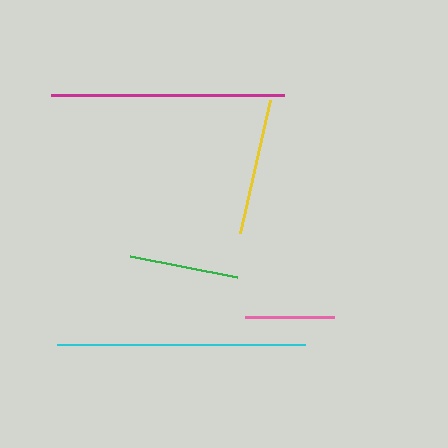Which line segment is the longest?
The cyan line is the longest at approximately 248 pixels.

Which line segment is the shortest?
The pink line is the shortest at approximately 89 pixels.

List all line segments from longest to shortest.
From longest to shortest: cyan, magenta, yellow, green, pink.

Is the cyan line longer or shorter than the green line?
The cyan line is longer than the green line.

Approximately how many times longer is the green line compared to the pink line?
The green line is approximately 1.2 times the length of the pink line.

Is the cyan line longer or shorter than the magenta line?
The cyan line is longer than the magenta line.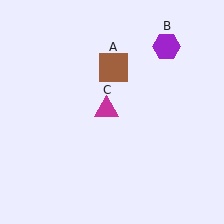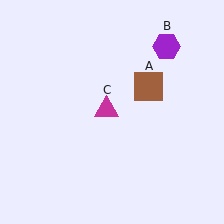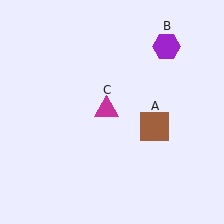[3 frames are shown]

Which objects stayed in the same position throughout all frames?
Purple hexagon (object B) and magenta triangle (object C) remained stationary.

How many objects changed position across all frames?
1 object changed position: brown square (object A).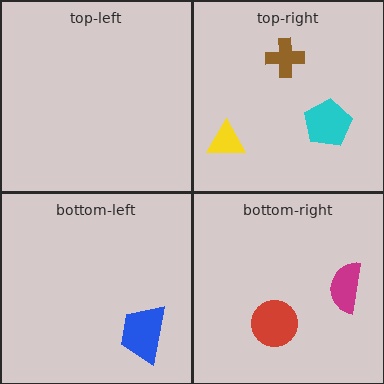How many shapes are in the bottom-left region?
1.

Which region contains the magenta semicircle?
The bottom-right region.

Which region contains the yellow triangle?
The top-right region.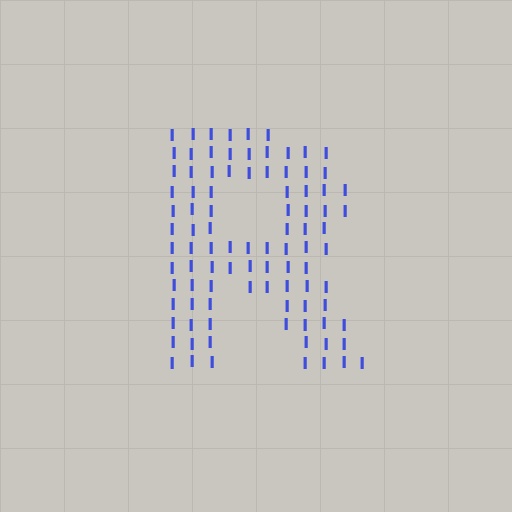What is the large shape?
The large shape is the letter R.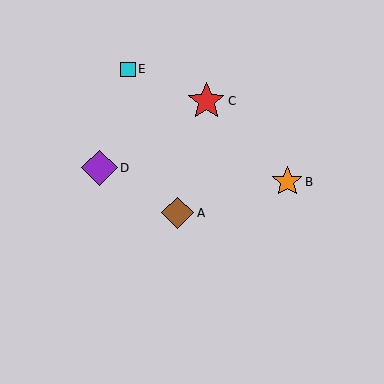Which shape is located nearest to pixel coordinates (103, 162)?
The purple diamond (labeled D) at (100, 168) is nearest to that location.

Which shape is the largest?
The red star (labeled C) is the largest.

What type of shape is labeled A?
Shape A is a brown diamond.